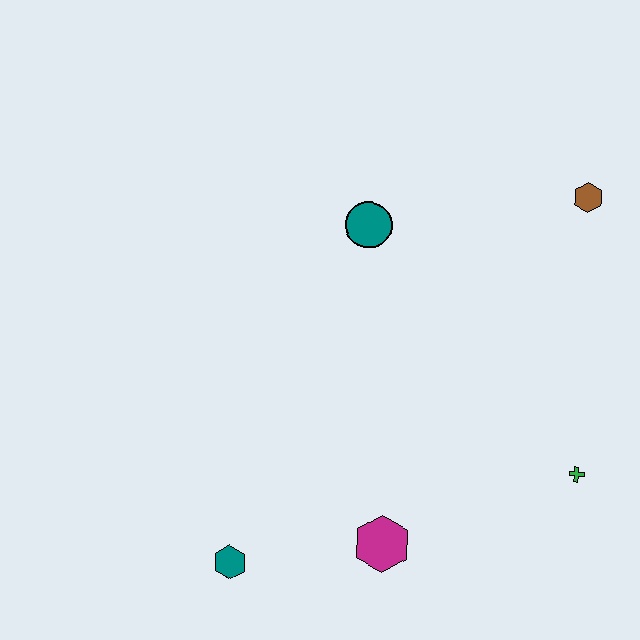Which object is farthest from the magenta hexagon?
The brown hexagon is farthest from the magenta hexagon.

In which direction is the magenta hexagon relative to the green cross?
The magenta hexagon is to the left of the green cross.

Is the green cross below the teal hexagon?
No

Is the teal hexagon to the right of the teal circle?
No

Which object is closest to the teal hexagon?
The magenta hexagon is closest to the teal hexagon.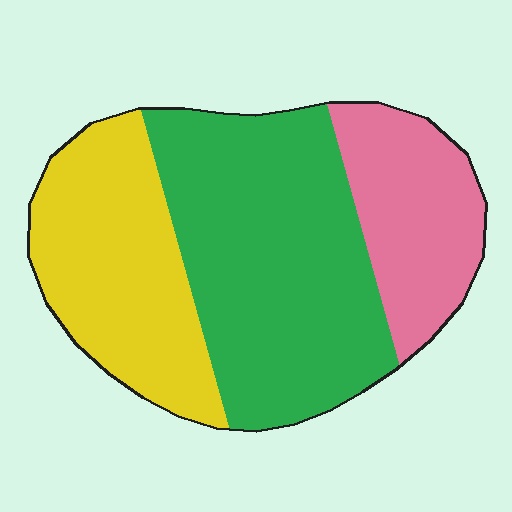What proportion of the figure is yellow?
Yellow takes up about one third (1/3) of the figure.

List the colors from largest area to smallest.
From largest to smallest: green, yellow, pink.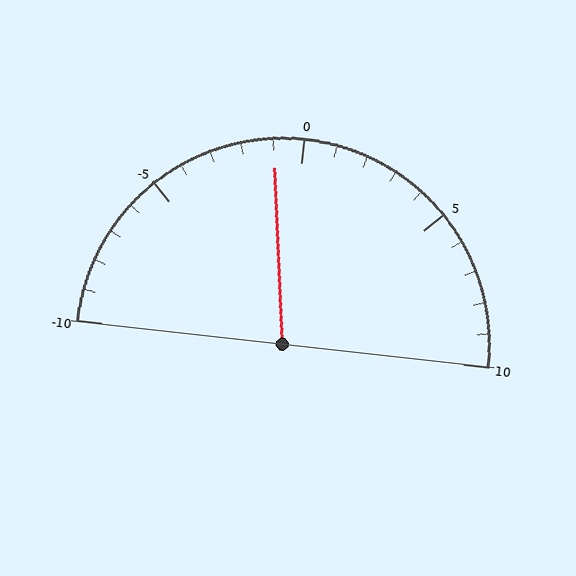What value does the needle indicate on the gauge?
The needle indicates approximately -1.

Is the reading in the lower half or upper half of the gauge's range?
The reading is in the lower half of the range (-10 to 10).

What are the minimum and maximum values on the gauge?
The gauge ranges from -10 to 10.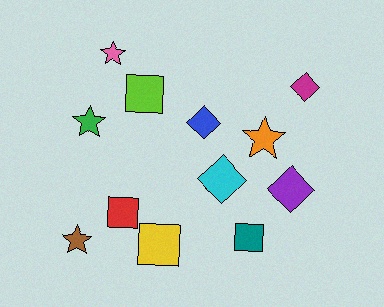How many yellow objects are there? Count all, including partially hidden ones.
There is 1 yellow object.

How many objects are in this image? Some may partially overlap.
There are 12 objects.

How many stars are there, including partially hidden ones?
There are 4 stars.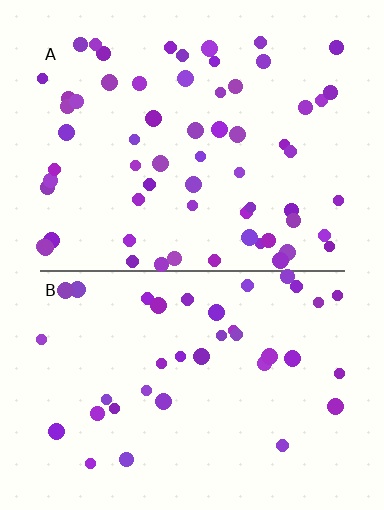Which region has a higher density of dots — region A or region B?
A (the top).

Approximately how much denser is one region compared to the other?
Approximately 1.7× — region A over region B.